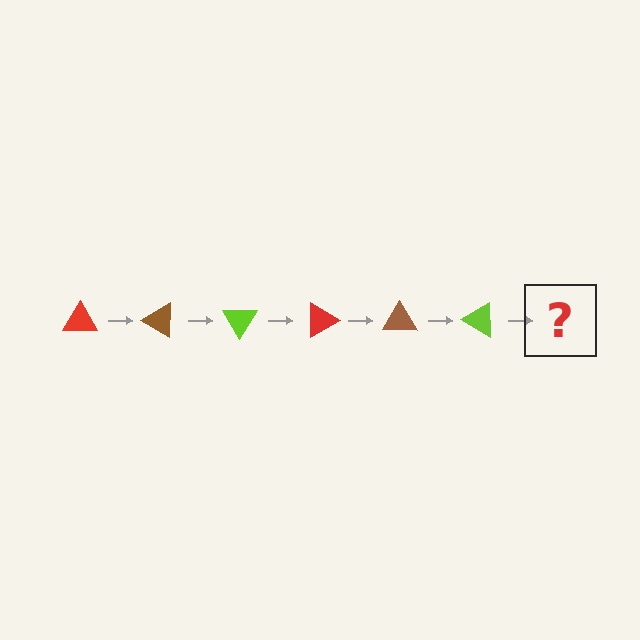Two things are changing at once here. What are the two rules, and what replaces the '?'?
The two rules are that it rotates 30 degrees each step and the color cycles through red, brown, and lime. The '?' should be a red triangle, rotated 180 degrees from the start.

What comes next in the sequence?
The next element should be a red triangle, rotated 180 degrees from the start.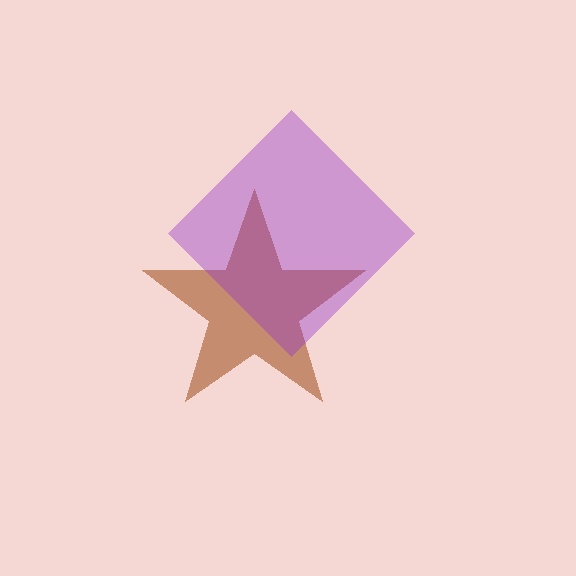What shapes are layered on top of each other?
The layered shapes are: a brown star, a purple diamond.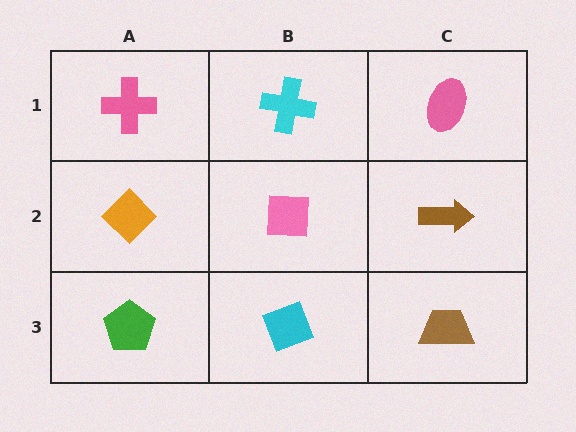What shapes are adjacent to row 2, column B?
A cyan cross (row 1, column B), a cyan diamond (row 3, column B), an orange diamond (row 2, column A), a brown arrow (row 2, column C).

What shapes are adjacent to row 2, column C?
A pink ellipse (row 1, column C), a brown trapezoid (row 3, column C), a pink square (row 2, column B).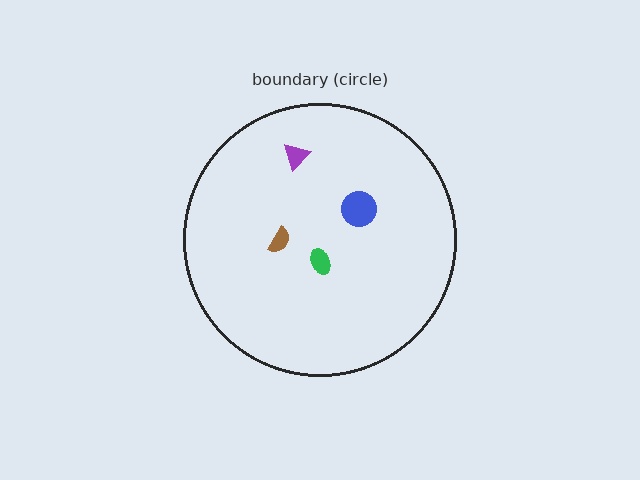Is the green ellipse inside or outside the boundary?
Inside.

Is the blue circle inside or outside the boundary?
Inside.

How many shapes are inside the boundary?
4 inside, 0 outside.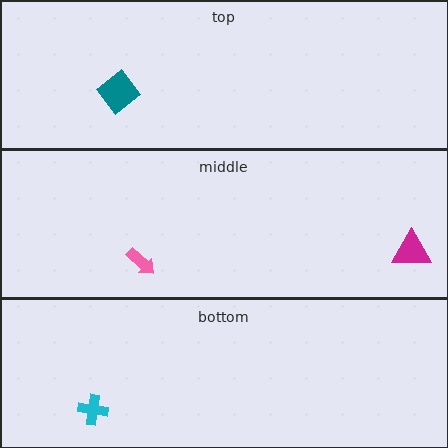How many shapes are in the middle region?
2.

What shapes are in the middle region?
The magenta triangle, the pink arrow.